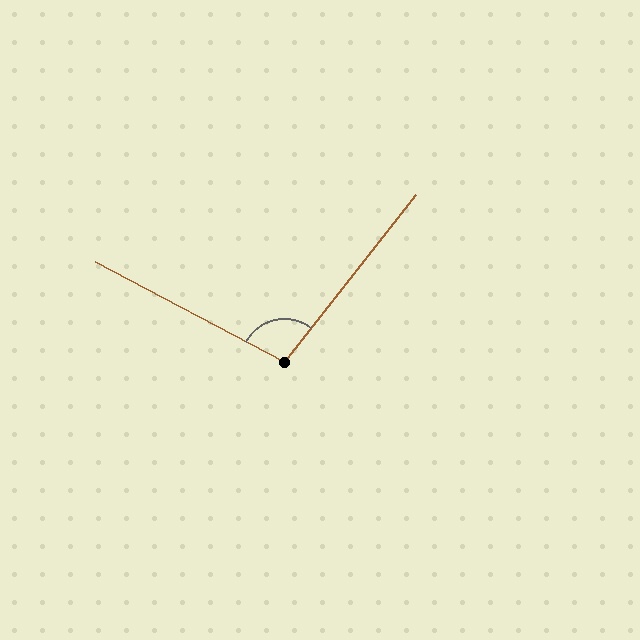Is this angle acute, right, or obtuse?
It is obtuse.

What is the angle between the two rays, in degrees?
Approximately 100 degrees.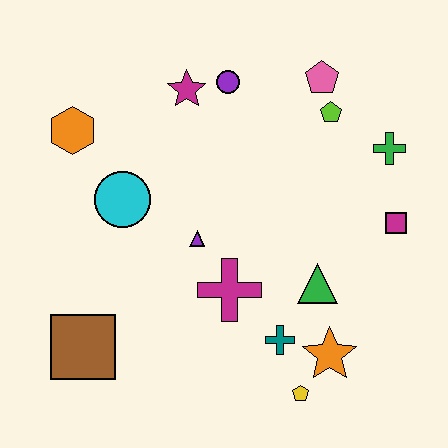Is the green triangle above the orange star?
Yes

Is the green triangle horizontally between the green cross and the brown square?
Yes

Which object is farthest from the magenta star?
The yellow pentagon is farthest from the magenta star.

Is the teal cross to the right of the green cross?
No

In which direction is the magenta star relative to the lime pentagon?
The magenta star is to the left of the lime pentagon.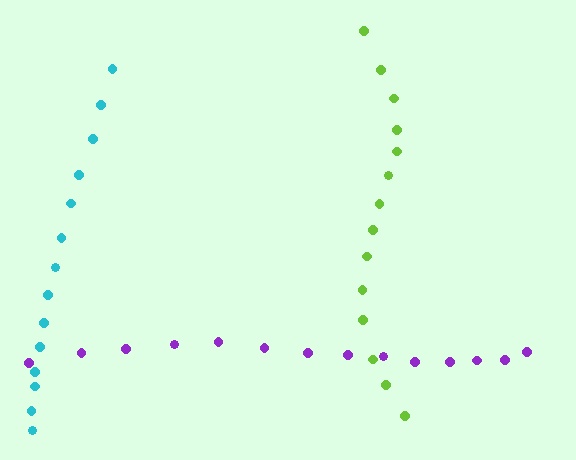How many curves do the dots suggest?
There are 3 distinct paths.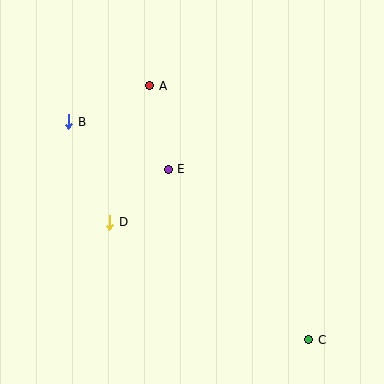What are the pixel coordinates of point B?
Point B is at (69, 122).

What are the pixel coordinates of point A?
Point A is at (150, 86).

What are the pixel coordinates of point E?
Point E is at (168, 169).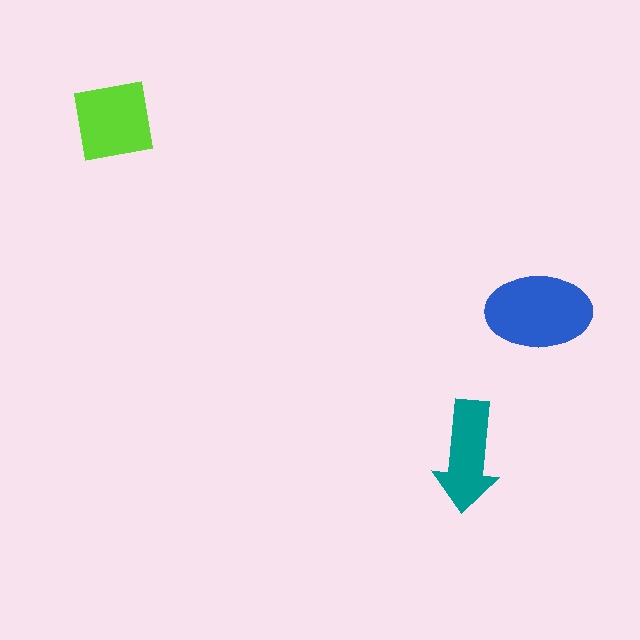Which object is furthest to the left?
The lime square is leftmost.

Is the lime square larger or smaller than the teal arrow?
Larger.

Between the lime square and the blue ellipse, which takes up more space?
The blue ellipse.